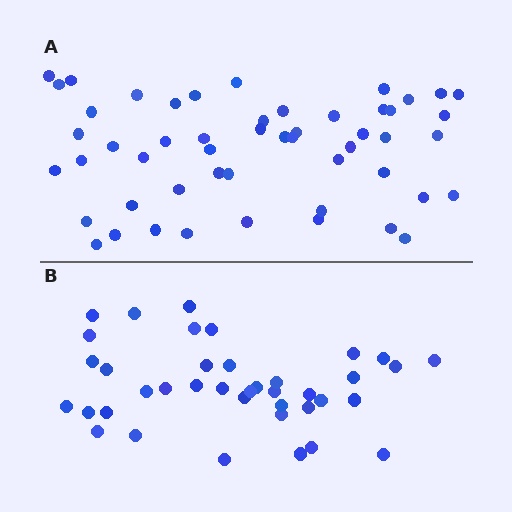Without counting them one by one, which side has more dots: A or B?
Region A (the top region) has more dots.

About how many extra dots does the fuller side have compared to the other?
Region A has approximately 15 more dots than region B.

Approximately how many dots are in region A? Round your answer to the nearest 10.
About 50 dots. (The exact count is 52, which rounds to 50.)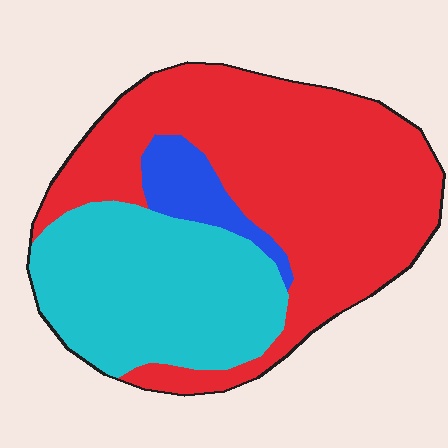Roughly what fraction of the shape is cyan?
Cyan covers about 35% of the shape.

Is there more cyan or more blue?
Cyan.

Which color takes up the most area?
Red, at roughly 60%.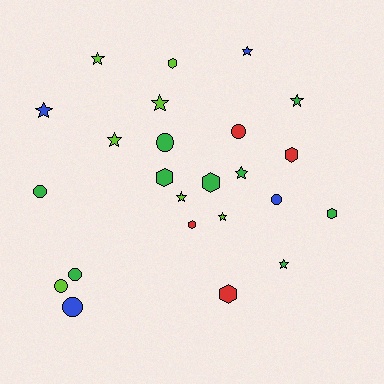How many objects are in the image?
There are 24 objects.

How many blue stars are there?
There are 2 blue stars.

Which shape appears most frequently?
Star, with 10 objects.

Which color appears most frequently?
Green, with 9 objects.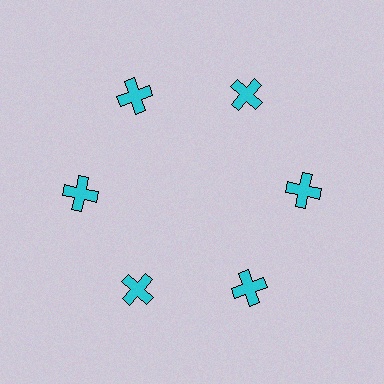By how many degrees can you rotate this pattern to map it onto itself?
The pattern maps onto itself every 60 degrees of rotation.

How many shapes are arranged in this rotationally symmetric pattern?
There are 6 shapes, arranged in 6 groups of 1.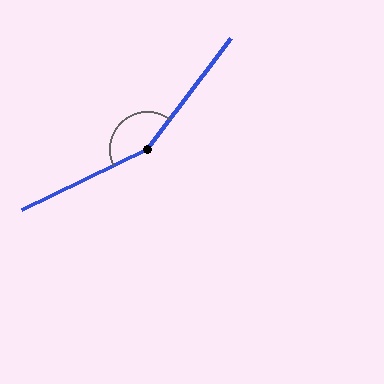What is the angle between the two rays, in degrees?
Approximately 153 degrees.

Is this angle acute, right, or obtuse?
It is obtuse.